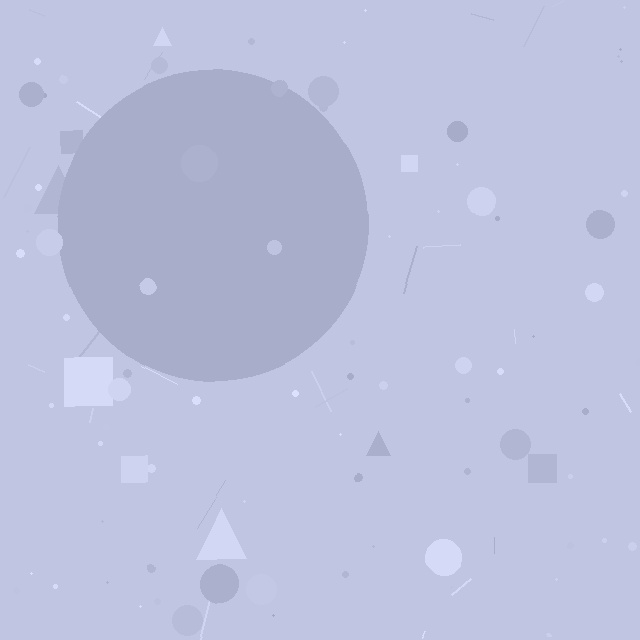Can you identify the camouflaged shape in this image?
The camouflaged shape is a circle.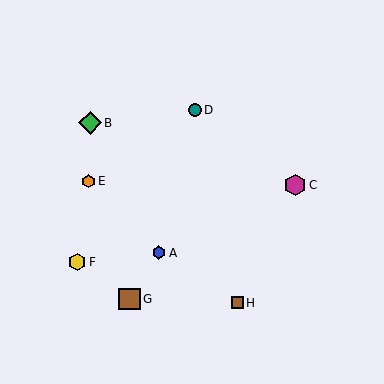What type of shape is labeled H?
Shape H is a brown square.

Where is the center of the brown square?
The center of the brown square is at (130, 299).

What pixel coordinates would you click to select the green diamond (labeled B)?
Click at (90, 123) to select the green diamond B.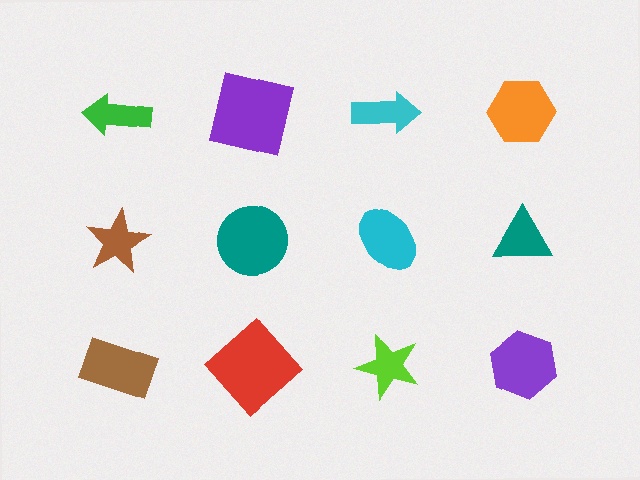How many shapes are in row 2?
4 shapes.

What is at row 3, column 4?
A purple hexagon.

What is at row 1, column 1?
A green arrow.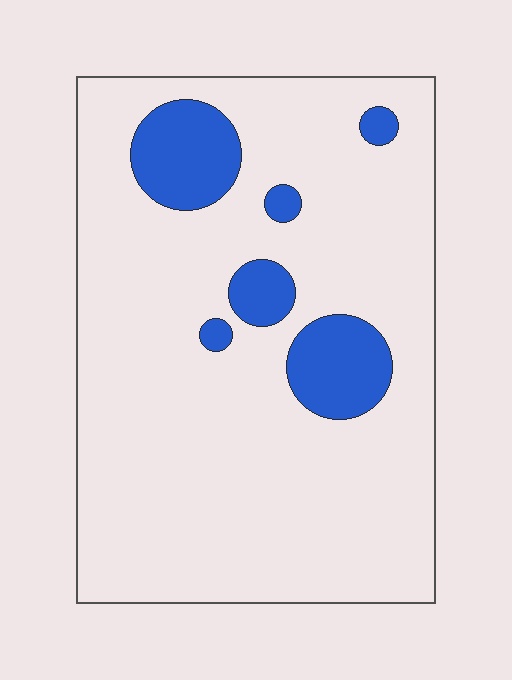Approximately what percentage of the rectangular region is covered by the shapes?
Approximately 15%.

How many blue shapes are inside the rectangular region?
6.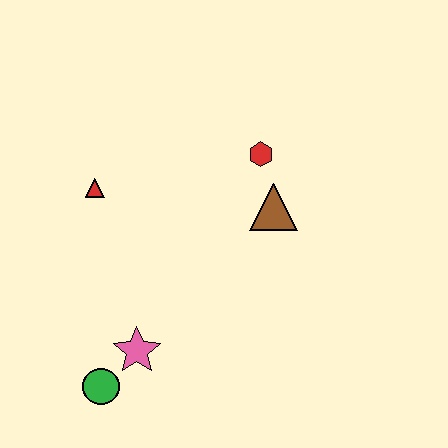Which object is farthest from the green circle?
The red hexagon is farthest from the green circle.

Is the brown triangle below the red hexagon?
Yes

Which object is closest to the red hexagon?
The brown triangle is closest to the red hexagon.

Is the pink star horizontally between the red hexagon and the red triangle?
Yes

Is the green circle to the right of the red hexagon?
No